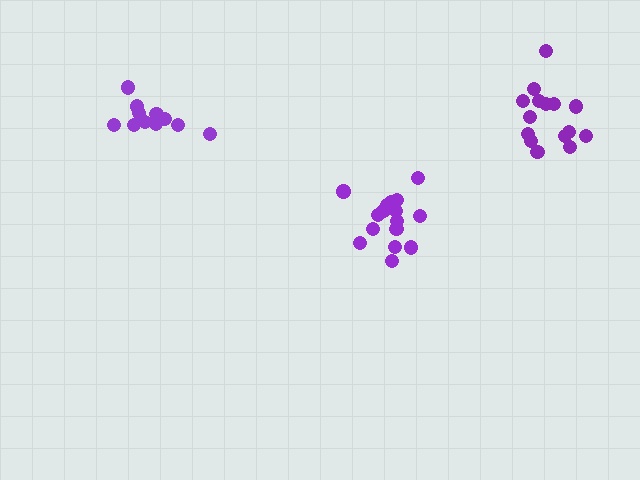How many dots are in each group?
Group 1: 16 dots, Group 2: 11 dots, Group 3: 15 dots (42 total).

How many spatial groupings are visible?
There are 3 spatial groupings.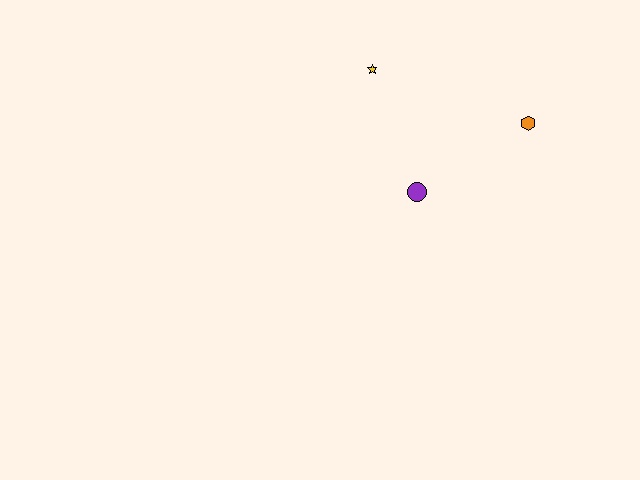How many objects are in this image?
There are 3 objects.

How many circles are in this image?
There is 1 circle.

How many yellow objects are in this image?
There is 1 yellow object.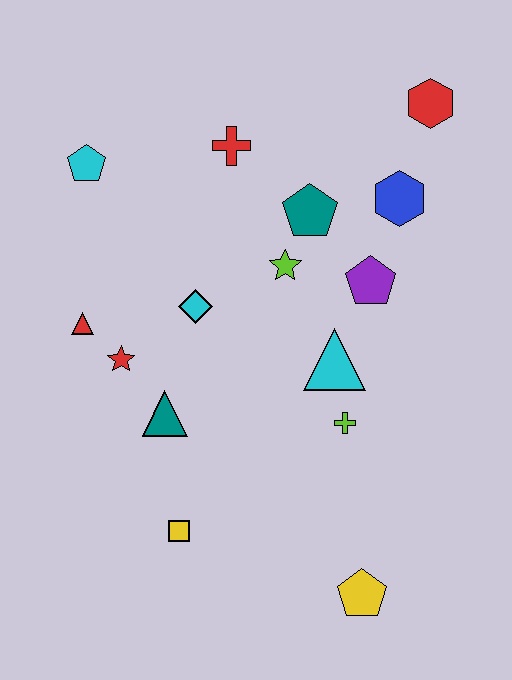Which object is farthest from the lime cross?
The cyan pentagon is farthest from the lime cross.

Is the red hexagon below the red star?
No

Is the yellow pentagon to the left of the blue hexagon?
Yes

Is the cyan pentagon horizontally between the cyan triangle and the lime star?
No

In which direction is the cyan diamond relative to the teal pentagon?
The cyan diamond is to the left of the teal pentagon.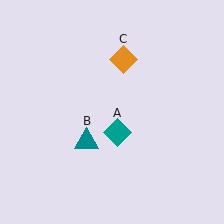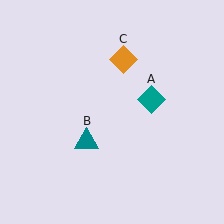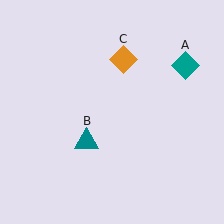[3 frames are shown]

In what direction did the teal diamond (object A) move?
The teal diamond (object A) moved up and to the right.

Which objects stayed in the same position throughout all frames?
Teal triangle (object B) and orange diamond (object C) remained stationary.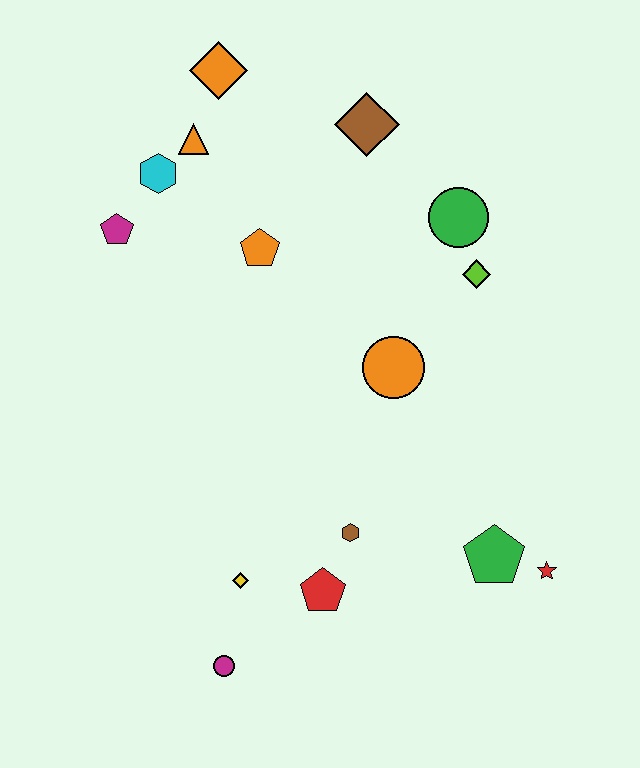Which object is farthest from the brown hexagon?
The orange diamond is farthest from the brown hexagon.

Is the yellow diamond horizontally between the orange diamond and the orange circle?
Yes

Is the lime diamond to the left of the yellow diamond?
No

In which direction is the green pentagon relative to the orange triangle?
The green pentagon is below the orange triangle.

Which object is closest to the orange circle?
The lime diamond is closest to the orange circle.